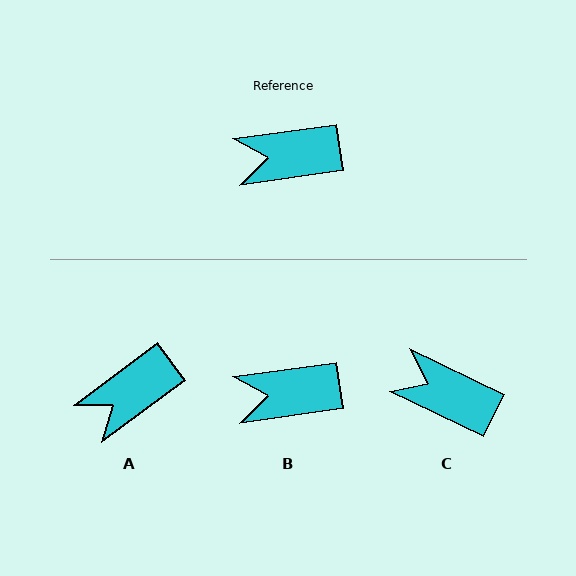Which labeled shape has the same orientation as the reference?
B.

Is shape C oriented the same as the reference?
No, it is off by about 34 degrees.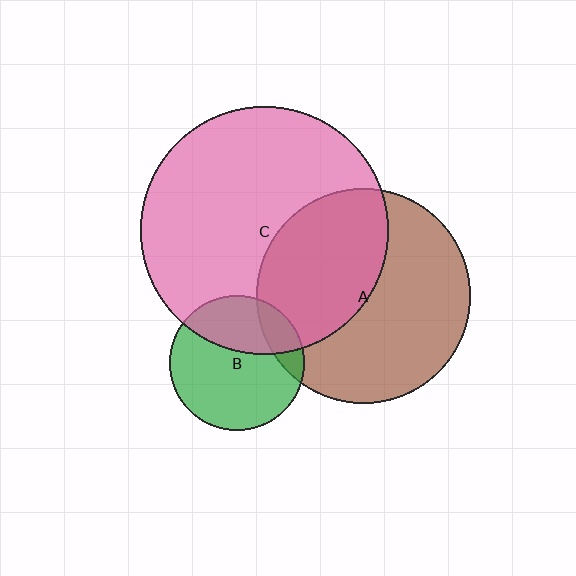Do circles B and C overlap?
Yes.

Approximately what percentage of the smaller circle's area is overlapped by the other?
Approximately 35%.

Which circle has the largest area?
Circle C (pink).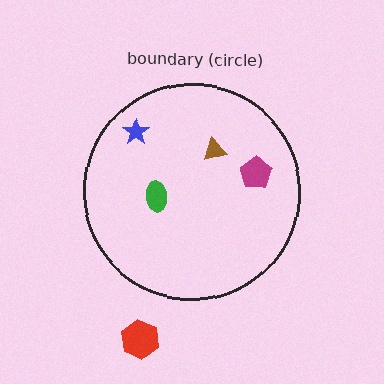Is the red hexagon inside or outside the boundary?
Outside.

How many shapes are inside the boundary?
4 inside, 1 outside.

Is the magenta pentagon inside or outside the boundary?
Inside.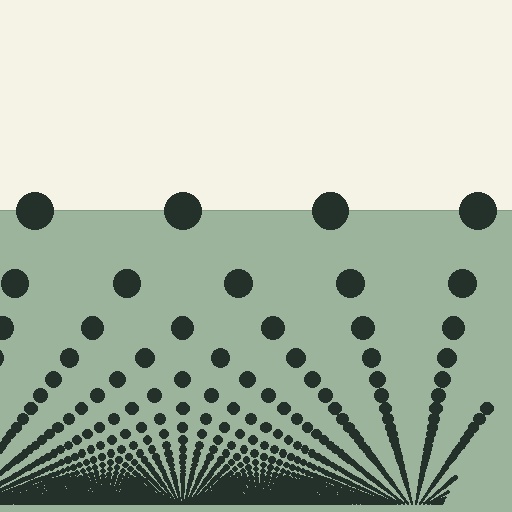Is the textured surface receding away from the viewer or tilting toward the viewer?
The surface appears to tilt toward the viewer. Texture elements get larger and sparser toward the top.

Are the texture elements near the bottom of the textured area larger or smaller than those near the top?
Smaller. The gradient is inverted — elements near the bottom are smaller and denser.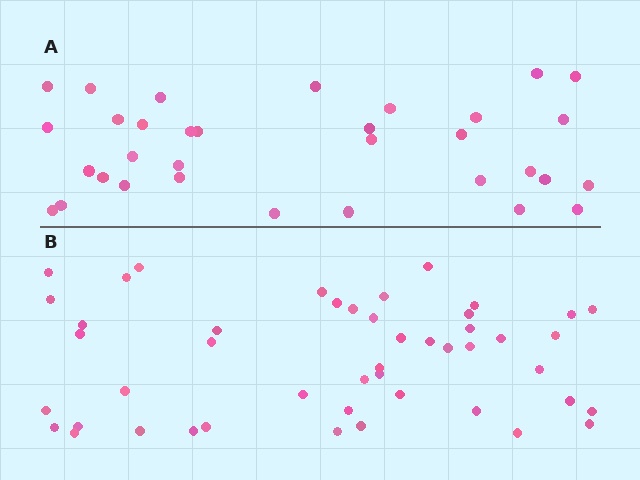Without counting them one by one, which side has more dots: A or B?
Region B (the bottom region) has more dots.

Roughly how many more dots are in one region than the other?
Region B has approximately 15 more dots than region A.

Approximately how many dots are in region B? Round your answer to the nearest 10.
About 50 dots. (The exact count is 47, which rounds to 50.)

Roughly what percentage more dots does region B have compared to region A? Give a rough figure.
About 40% more.